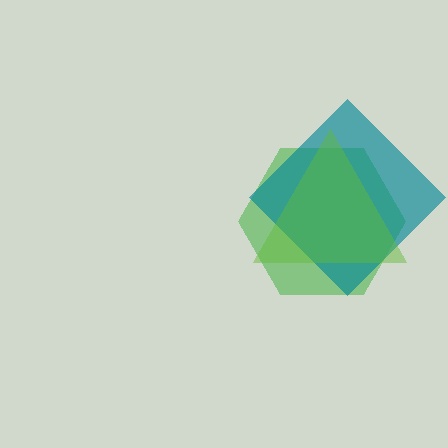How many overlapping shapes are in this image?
There are 3 overlapping shapes in the image.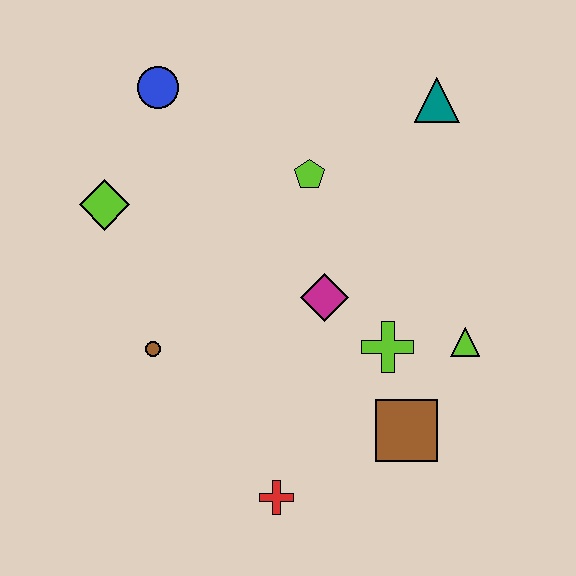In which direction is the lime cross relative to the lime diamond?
The lime cross is to the right of the lime diamond.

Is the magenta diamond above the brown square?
Yes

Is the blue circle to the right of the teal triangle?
No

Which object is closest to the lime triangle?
The lime cross is closest to the lime triangle.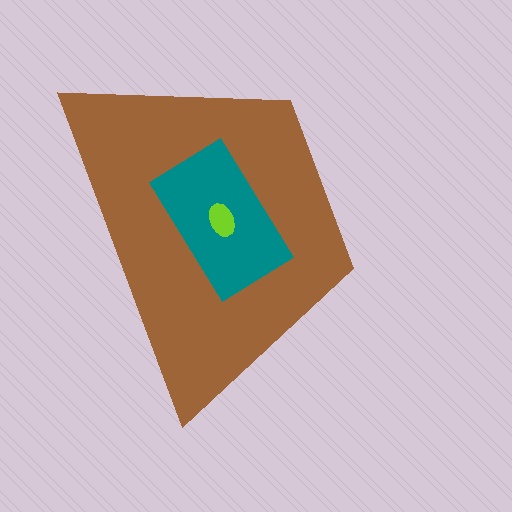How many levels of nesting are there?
3.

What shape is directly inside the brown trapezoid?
The teal rectangle.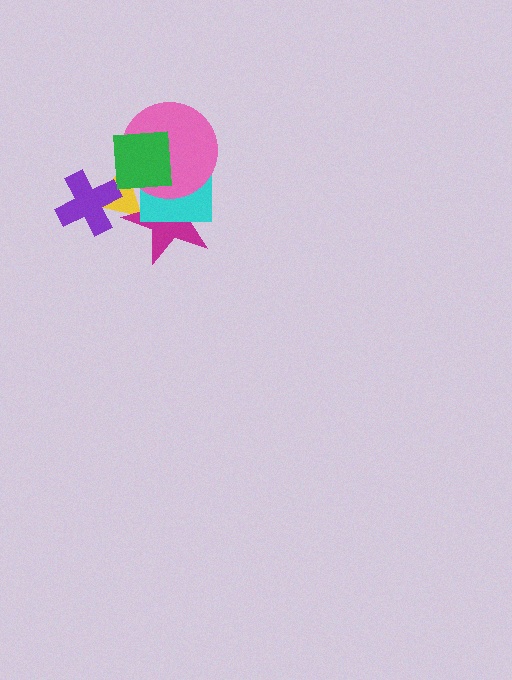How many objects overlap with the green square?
4 objects overlap with the green square.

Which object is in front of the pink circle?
The green square is in front of the pink circle.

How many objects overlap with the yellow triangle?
5 objects overlap with the yellow triangle.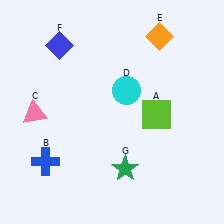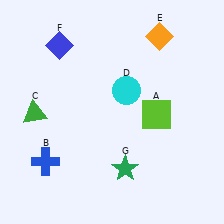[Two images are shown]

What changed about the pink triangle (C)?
In Image 1, C is pink. In Image 2, it changed to green.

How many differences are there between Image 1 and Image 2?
There is 1 difference between the two images.